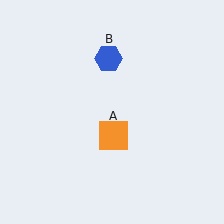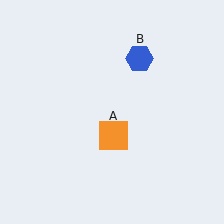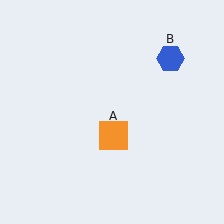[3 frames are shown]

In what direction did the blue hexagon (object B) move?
The blue hexagon (object B) moved right.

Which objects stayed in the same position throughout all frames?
Orange square (object A) remained stationary.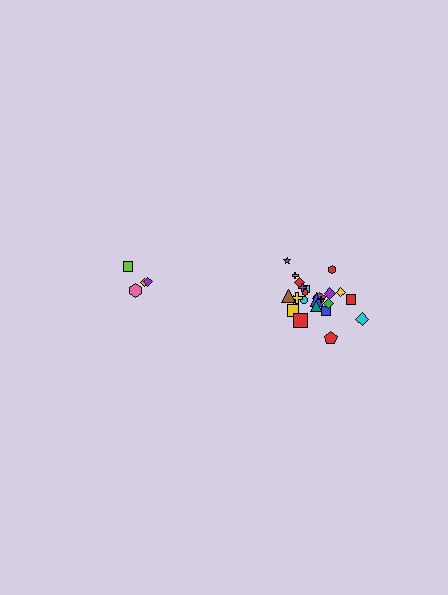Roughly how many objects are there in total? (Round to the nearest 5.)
Roughly 30 objects in total.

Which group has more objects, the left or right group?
The right group.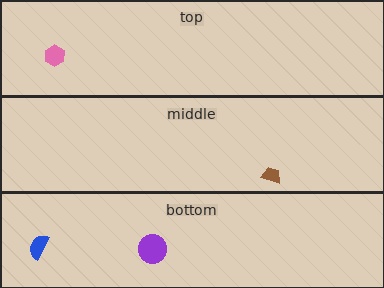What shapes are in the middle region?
The brown trapezoid.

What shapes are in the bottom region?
The purple circle, the blue semicircle.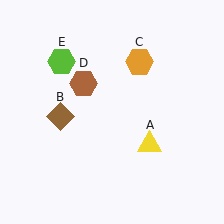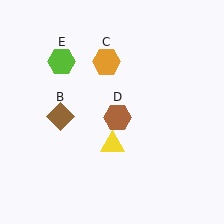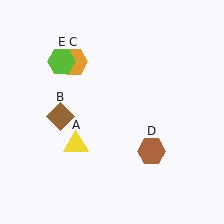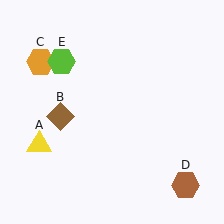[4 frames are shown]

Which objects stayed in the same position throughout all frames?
Brown diamond (object B) and lime hexagon (object E) remained stationary.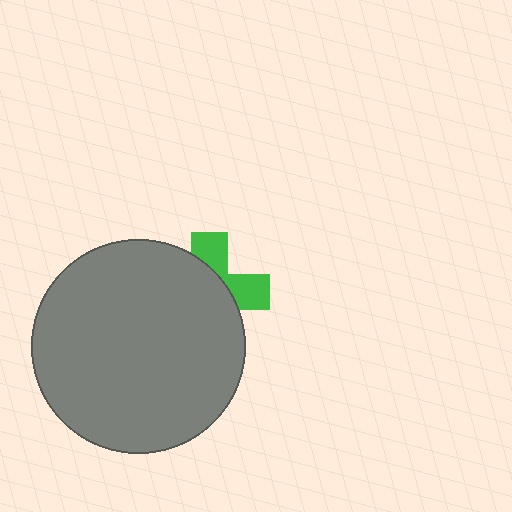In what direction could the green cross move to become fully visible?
The green cross could move right. That would shift it out from behind the gray circle entirely.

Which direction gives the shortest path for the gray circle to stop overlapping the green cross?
Moving left gives the shortest separation.